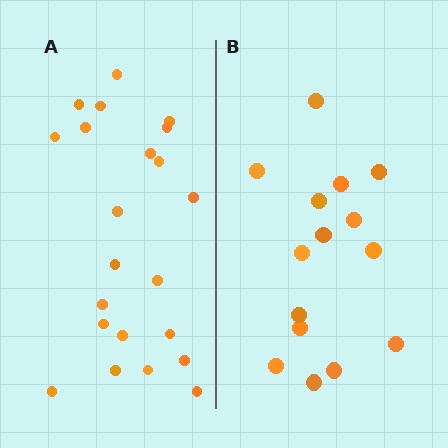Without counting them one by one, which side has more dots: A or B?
Region A (the left region) has more dots.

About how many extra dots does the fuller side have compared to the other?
Region A has roughly 8 or so more dots than region B.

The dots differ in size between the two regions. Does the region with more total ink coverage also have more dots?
No. Region B has more total ink coverage because its dots are larger, but region A actually contains more individual dots. Total area can be misleading — the number of items is what matters here.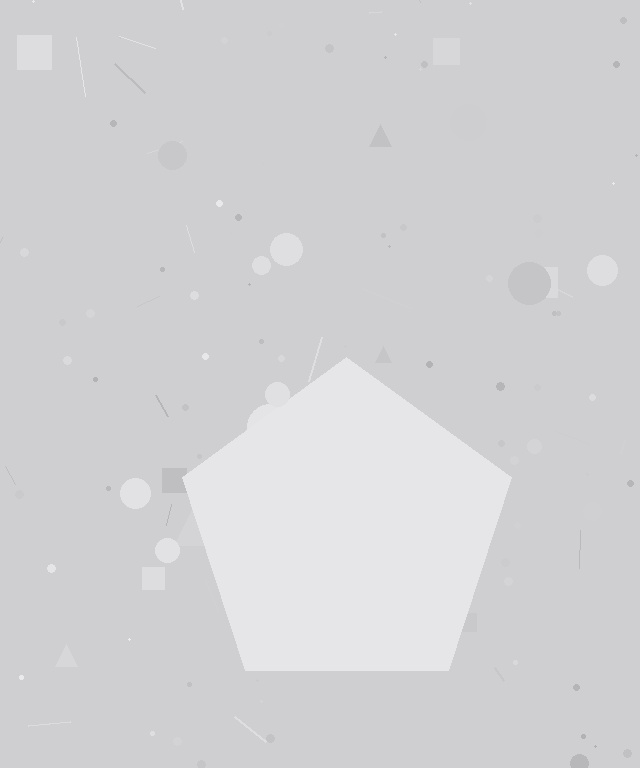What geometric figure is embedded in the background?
A pentagon is embedded in the background.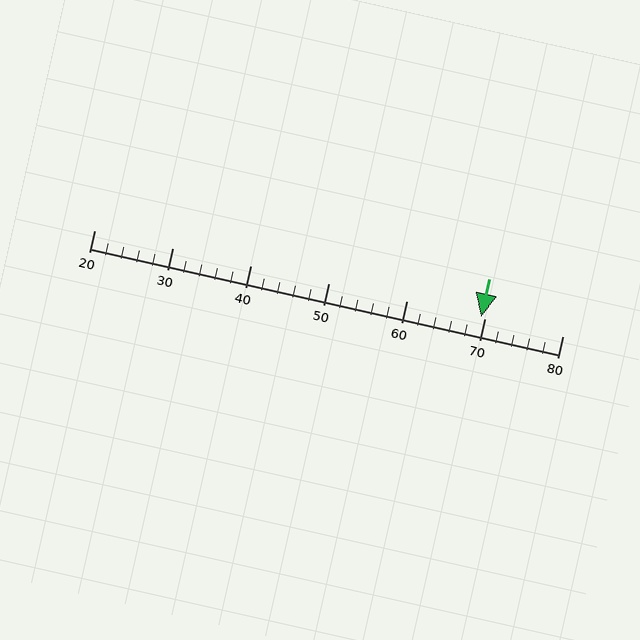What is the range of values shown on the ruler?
The ruler shows values from 20 to 80.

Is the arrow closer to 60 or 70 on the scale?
The arrow is closer to 70.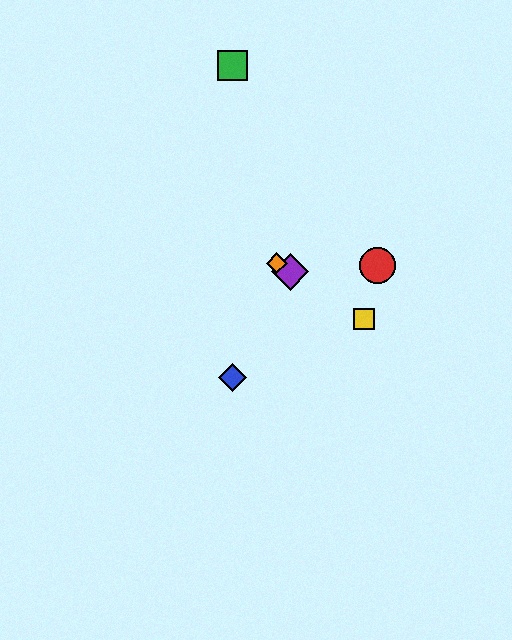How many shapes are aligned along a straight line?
3 shapes (the yellow square, the purple diamond, the orange diamond) are aligned along a straight line.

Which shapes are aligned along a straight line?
The yellow square, the purple diamond, the orange diamond are aligned along a straight line.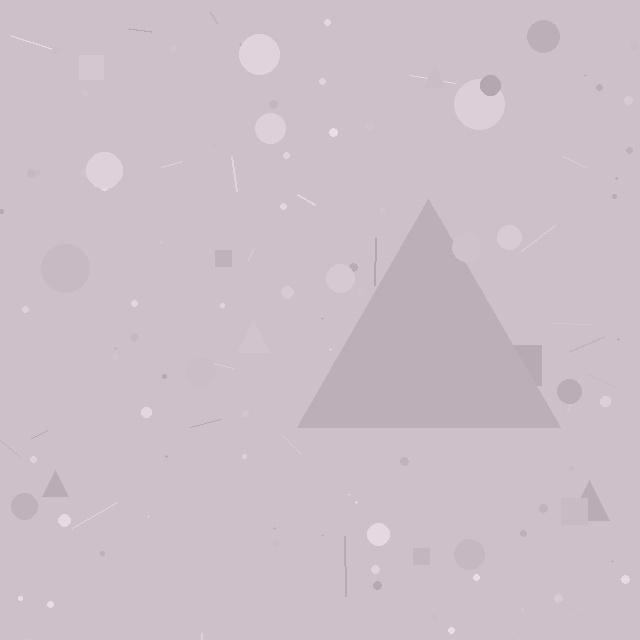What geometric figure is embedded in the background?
A triangle is embedded in the background.